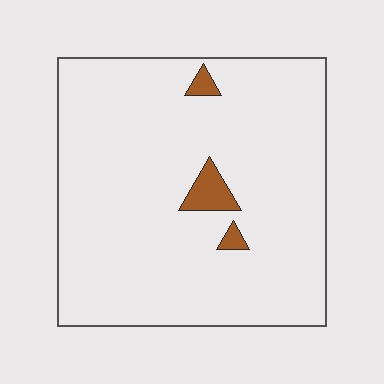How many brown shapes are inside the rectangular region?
3.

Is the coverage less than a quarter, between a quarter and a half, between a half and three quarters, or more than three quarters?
Less than a quarter.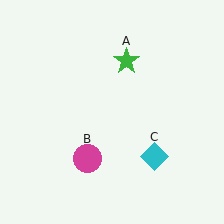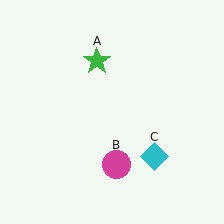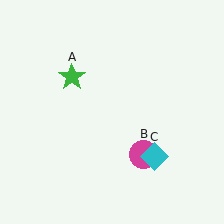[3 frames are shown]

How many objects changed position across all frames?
2 objects changed position: green star (object A), magenta circle (object B).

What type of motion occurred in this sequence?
The green star (object A), magenta circle (object B) rotated counterclockwise around the center of the scene.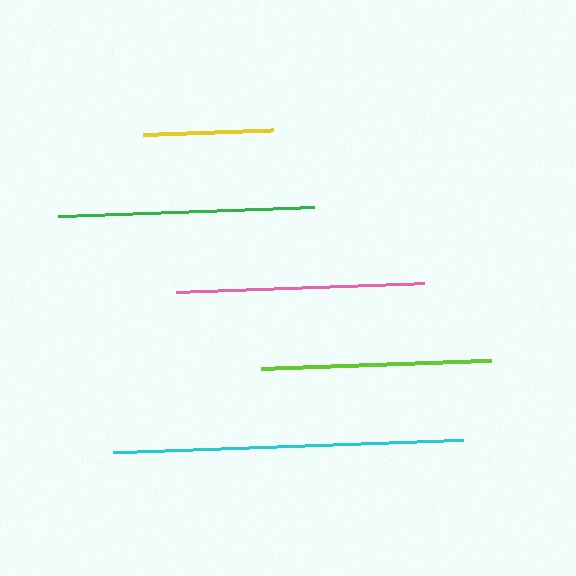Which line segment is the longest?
The cyan line is the longest at approximately 350 pixels.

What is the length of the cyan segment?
The cyan segment is approximately 350 pixels long.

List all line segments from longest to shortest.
From longest to shortest: cyan, green, pink, lime, yellow.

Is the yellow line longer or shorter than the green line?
The green line is longer than the yellow line.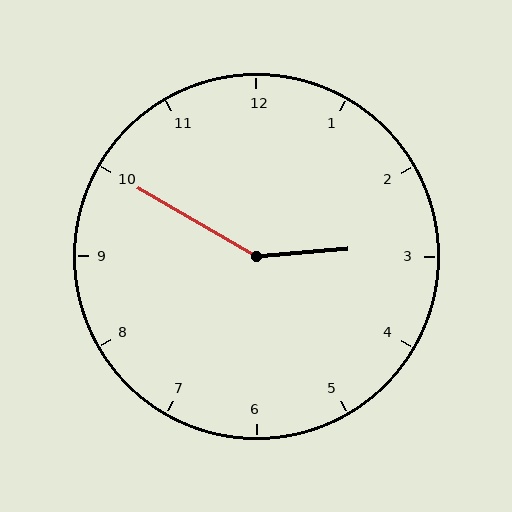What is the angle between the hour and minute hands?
Approximately 145 degrees.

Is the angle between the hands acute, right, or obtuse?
It is obtuse.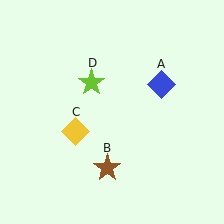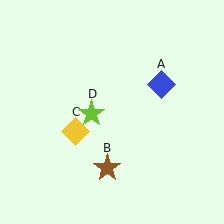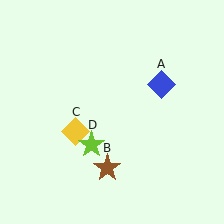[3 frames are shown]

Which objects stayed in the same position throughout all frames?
Blue diamond (object A) and brown star (object B) and yellow diamond (object C) remained stationary.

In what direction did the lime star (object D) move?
The lime star (object D) moved down.